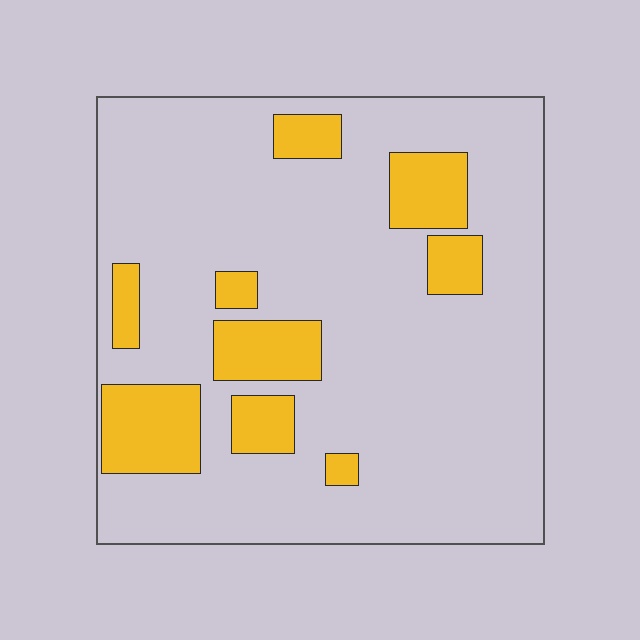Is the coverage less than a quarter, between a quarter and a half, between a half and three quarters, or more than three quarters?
Less than a quarter.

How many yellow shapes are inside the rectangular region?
9.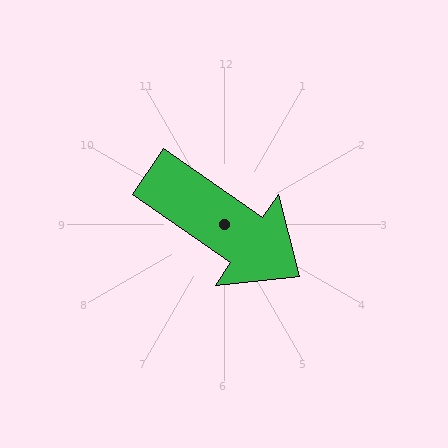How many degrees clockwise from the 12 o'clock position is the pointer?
Approximately 125 degrees.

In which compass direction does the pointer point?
Southeast.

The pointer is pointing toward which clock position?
Roughly 4 o'clock.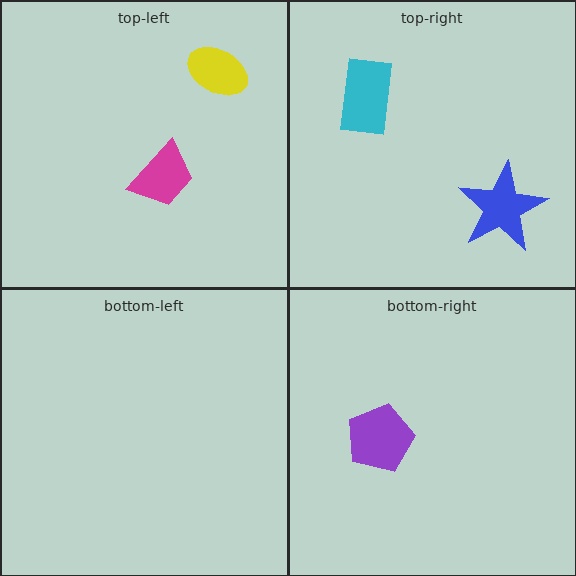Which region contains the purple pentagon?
The bottom-right region.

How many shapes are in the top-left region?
2.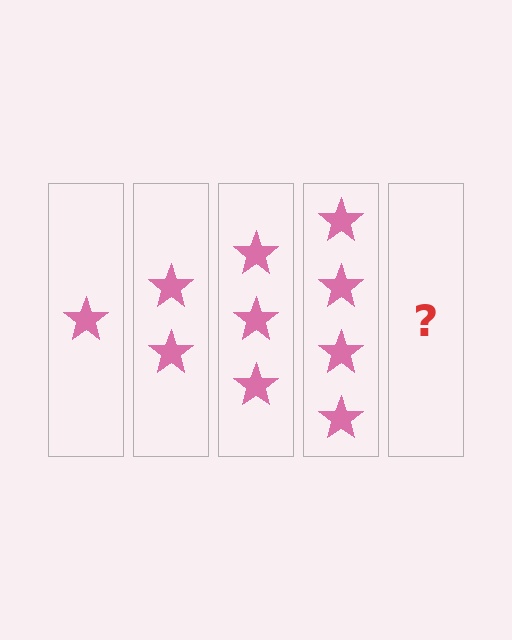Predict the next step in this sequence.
The next step is 5 stars.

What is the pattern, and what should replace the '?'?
The pattern is that each step adds one more star. The '?' should be 5 stars.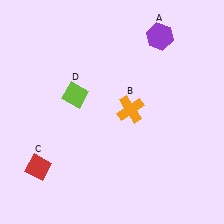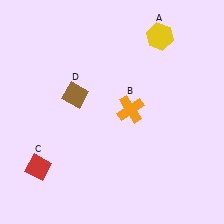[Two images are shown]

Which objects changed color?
A changed from purple to yellow. D changed from lime to brown.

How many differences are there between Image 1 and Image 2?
There are 2 differences between the two images.